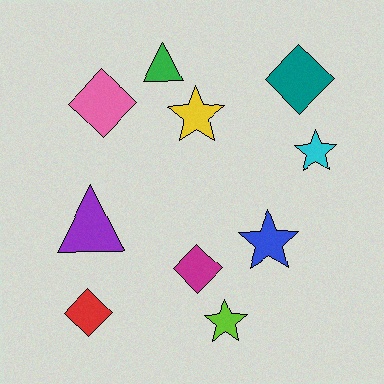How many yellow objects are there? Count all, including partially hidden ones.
There is 1 yellow object.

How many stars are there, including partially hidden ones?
There are 4 stars.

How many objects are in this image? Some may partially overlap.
There are 10 objects.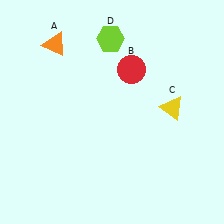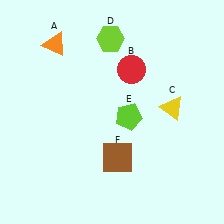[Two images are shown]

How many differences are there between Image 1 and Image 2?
There are 2 differences between the two images.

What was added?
A lime pentagon (E), a brown square (F) were added in Image 2.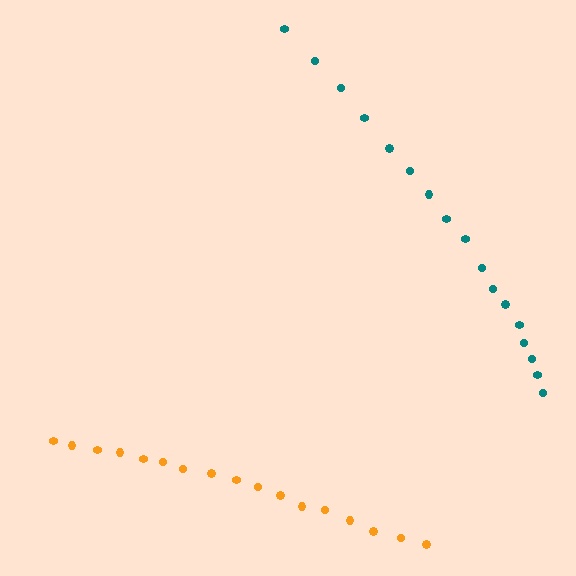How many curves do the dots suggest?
There are 2 distinct paths.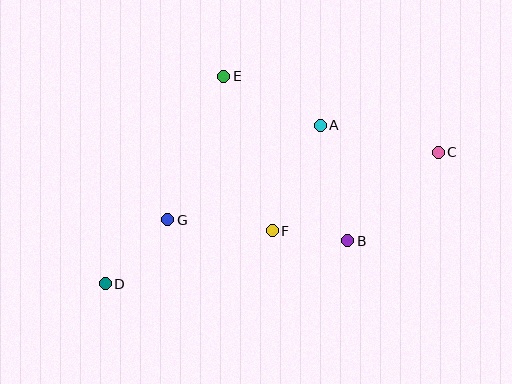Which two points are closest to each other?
Points B and F are closest to each other.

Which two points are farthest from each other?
Points C and D are farthest from each other.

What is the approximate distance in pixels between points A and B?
The distance between A and B is approximately 119 pixels.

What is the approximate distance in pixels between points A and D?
The distance between A and D is approximately 267 pixels.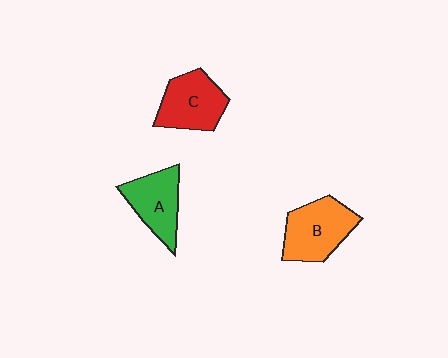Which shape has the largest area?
Shape B (orange).